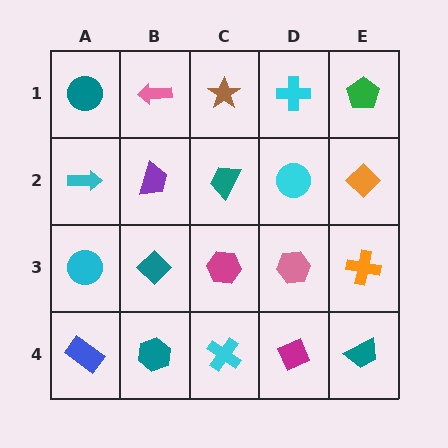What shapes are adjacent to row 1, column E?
An orange diamond (row 2, column E), a cyan cross (row 1, column D).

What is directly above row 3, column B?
A purple trapezoid.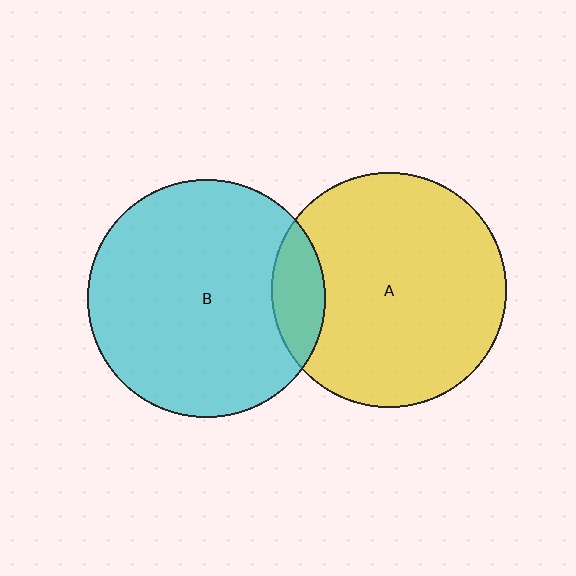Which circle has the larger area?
Circle B (cyan).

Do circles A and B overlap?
Yes.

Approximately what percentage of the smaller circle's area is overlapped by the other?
Approximately 15%.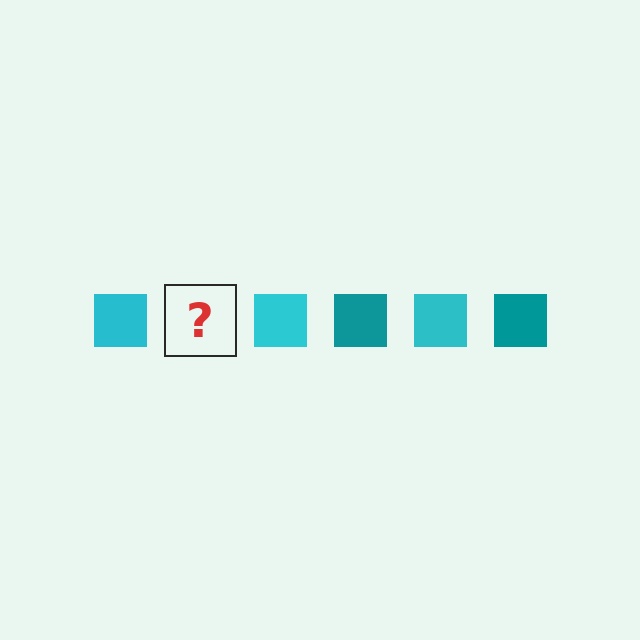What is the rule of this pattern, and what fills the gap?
The rule is that the pattern cycles through cyan, teal squares. The gap should be filled with a teal square.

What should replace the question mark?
The question mark should be replaced with a teal square.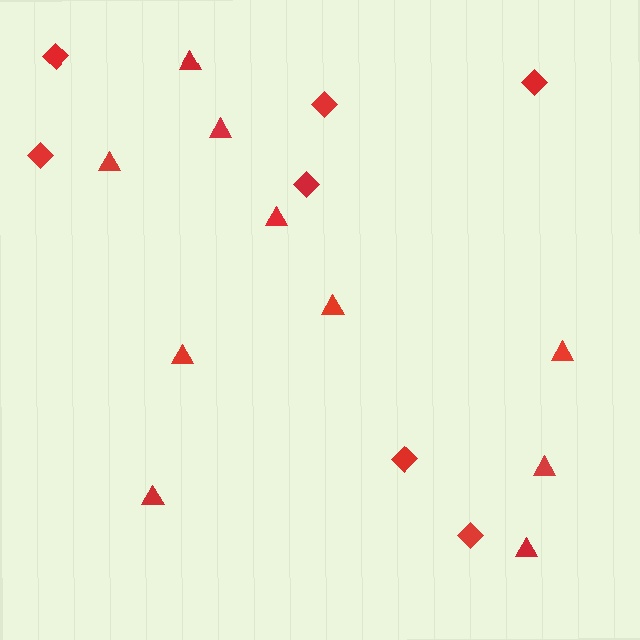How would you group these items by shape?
There are 2 groups: one group of triangles (10) and one group of diamonds (7).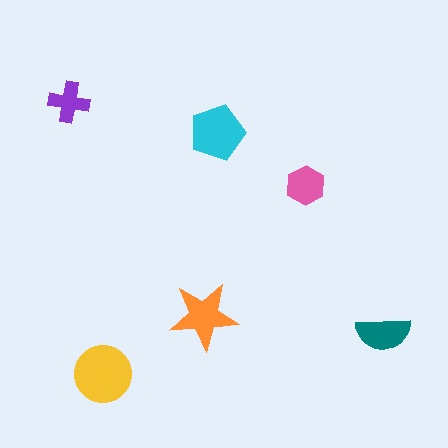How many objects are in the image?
There are 6 objects in the image.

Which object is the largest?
The yellow circle.